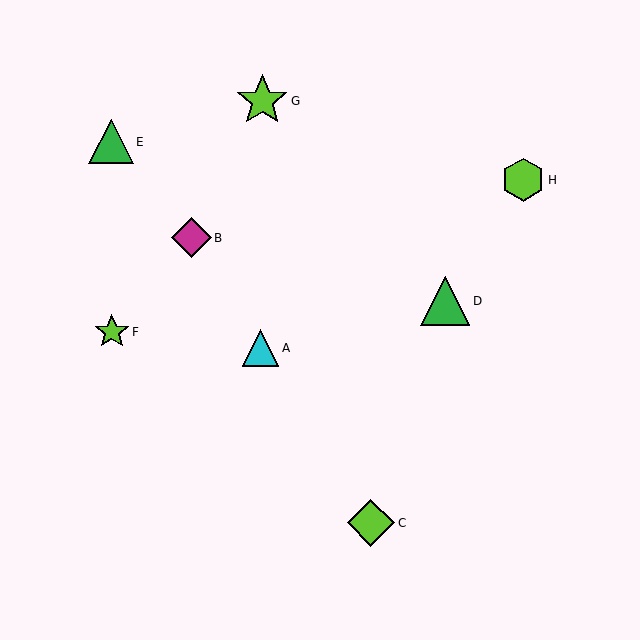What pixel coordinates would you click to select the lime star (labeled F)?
Click at (112, 332) to select the lime star F.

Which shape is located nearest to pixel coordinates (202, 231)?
The magenta diamond (labeled B) at (191, 238) is nearest to that location.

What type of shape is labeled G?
Shape G is a lime star.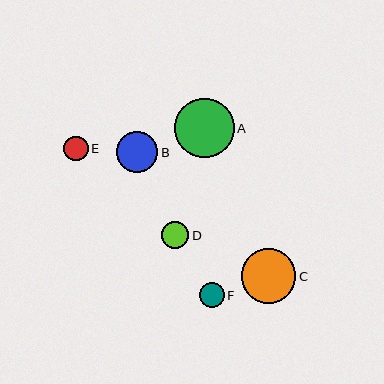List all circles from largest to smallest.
From largest to smallest: A, C, B, D, F, E.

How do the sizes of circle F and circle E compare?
Circle F and circle E are approximately the same size.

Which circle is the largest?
Circle A is the largest with a size of approximately 60 pixels.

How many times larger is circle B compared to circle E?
Circle B is approximately 1.7 times the size of circle E.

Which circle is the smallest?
Circle E is the smallest with a size of approximately 24 pixels.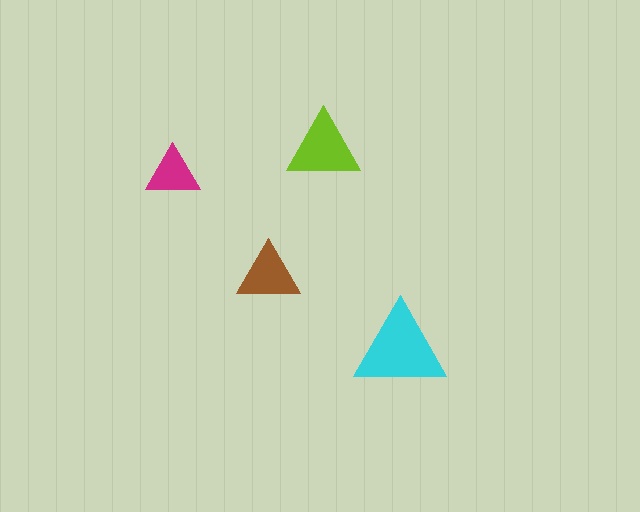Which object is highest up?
The lime triangle is topmost.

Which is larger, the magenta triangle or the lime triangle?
The lime one.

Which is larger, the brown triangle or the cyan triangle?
The cyan one.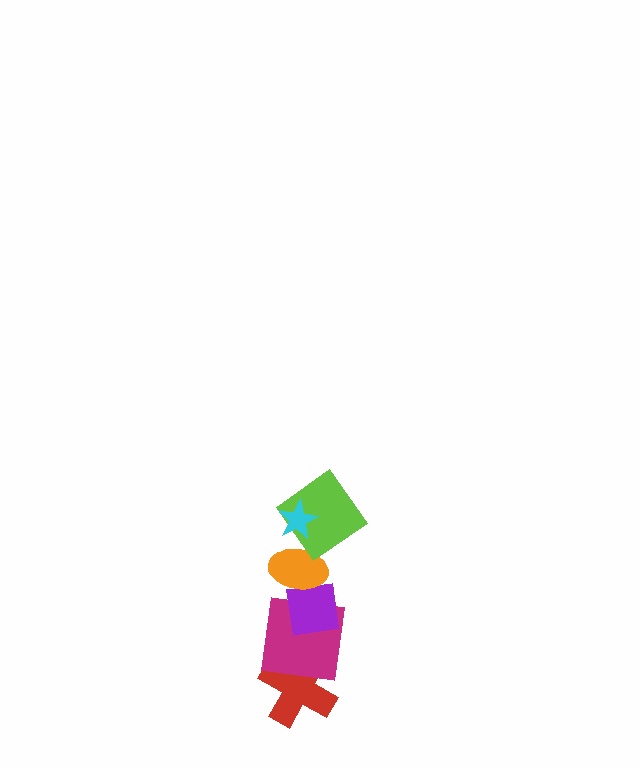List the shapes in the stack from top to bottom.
From top to bottom: the cyan star, the lime diamond, the orange ellipse, the purple square, the magenta square, the red cross.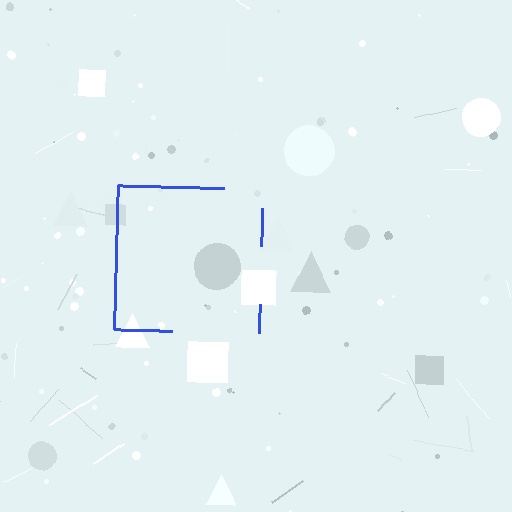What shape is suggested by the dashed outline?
The dashed outline suggests a square.